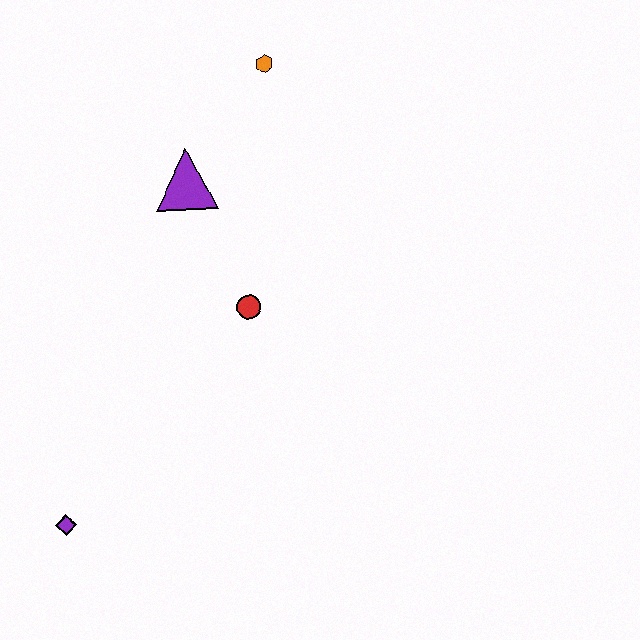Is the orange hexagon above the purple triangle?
Yes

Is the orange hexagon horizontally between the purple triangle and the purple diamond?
No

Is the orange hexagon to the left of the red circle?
No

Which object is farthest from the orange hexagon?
The purple diamond is farthest from the orange hexagon.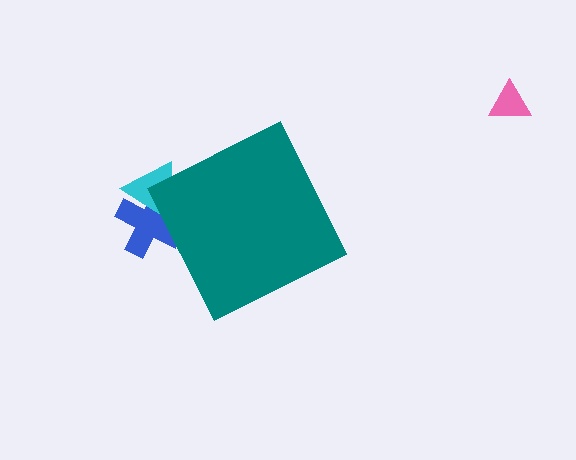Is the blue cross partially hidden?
Yes, the blue cross is partially hidden behind the teal diamond.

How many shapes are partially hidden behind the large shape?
2 shapes are partially hidden.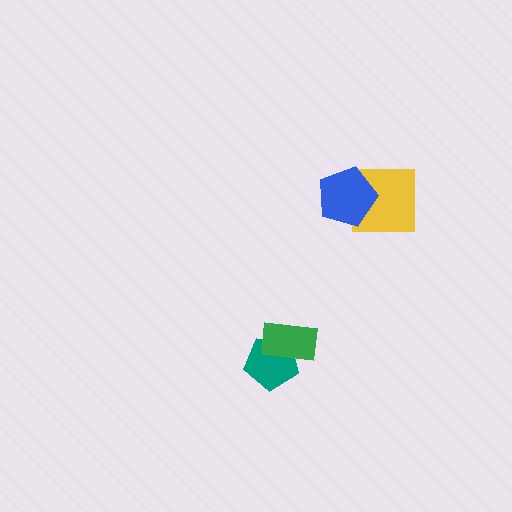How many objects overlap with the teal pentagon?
1 object overlaps with the teal pentagon.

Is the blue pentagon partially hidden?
No, no other shape covers it.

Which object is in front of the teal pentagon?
The green rectangle is in front of the teal pentagon.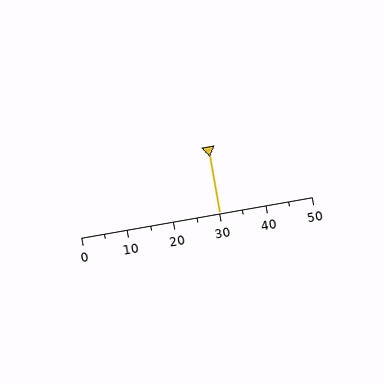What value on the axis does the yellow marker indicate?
The marker indicates approximately 30.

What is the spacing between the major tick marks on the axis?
The major ticks are spaced 10 apart.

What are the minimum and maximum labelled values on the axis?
The axis runs from 0 to 50.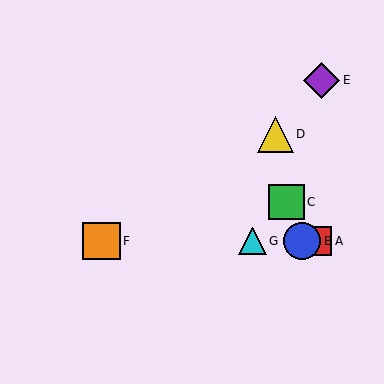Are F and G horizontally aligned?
Yes, both are at y≈241.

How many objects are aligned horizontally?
4 objects (A, B, F, G) are aligned horizontally.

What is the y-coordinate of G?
Object G is at y≈241.